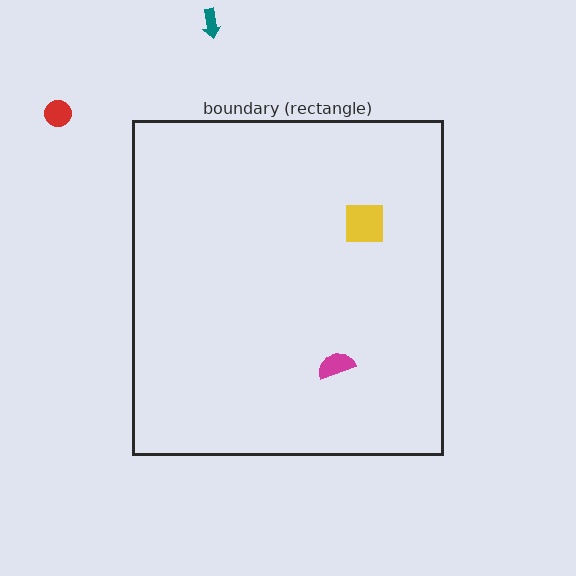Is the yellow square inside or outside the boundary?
Inside.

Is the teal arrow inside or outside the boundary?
Outside.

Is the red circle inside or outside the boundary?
Outside.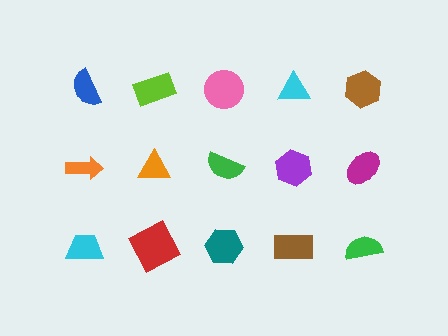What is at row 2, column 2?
An orange triangle.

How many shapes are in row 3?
5 shapes.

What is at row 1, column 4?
A cyan triangle.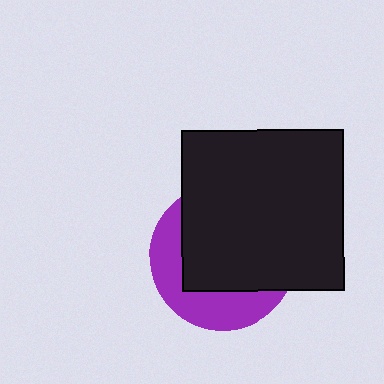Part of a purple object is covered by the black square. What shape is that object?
It is a circle.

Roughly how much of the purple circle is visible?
A small part of it is visible (roughly 36%).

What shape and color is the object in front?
The object in front is a black square.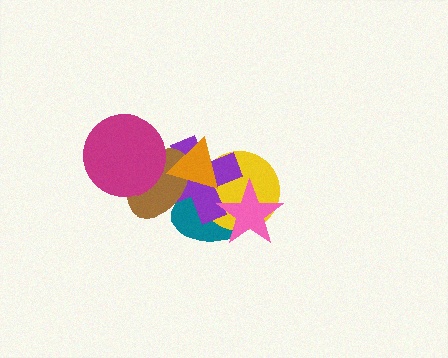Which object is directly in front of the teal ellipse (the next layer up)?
The yellow circle is directly in front of the teal ellipse.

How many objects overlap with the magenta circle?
1 object overlaps with the magenta circle.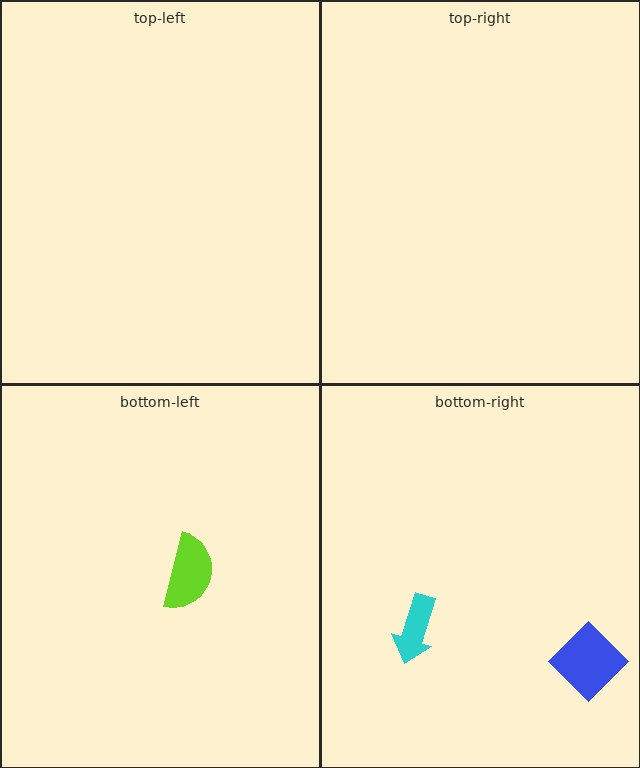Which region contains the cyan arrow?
The bottom-right region.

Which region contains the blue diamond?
The bottom-right region.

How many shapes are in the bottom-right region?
2.